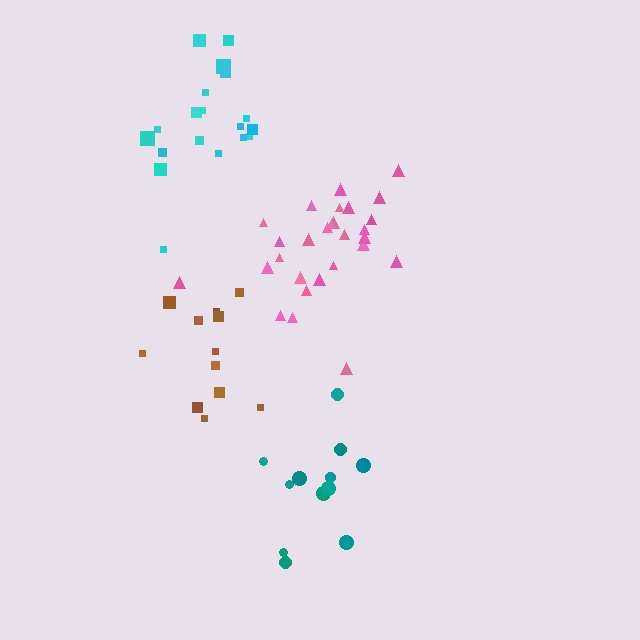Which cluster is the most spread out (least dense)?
Teal.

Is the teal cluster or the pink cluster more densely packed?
Pink.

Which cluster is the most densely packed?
Pink.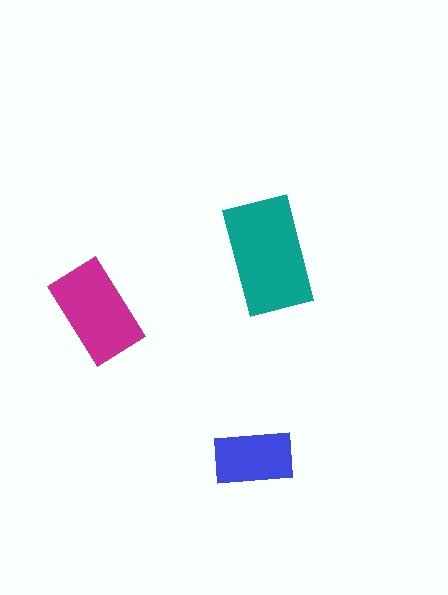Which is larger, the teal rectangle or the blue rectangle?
The teal one.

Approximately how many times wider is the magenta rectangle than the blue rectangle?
About 1.5 times wider.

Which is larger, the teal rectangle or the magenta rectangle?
The teal one.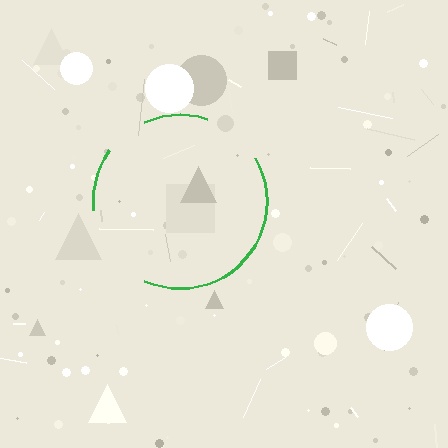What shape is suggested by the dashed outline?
The dashed outline suggests a circle.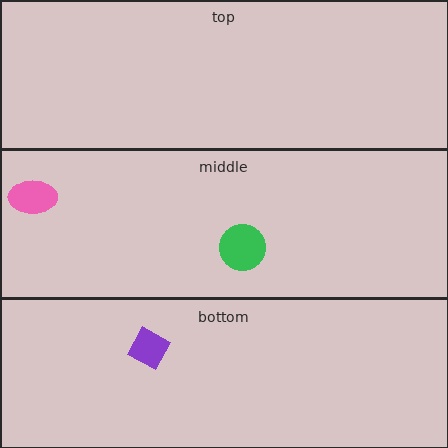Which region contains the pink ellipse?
The middle region.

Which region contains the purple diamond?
The bottom region.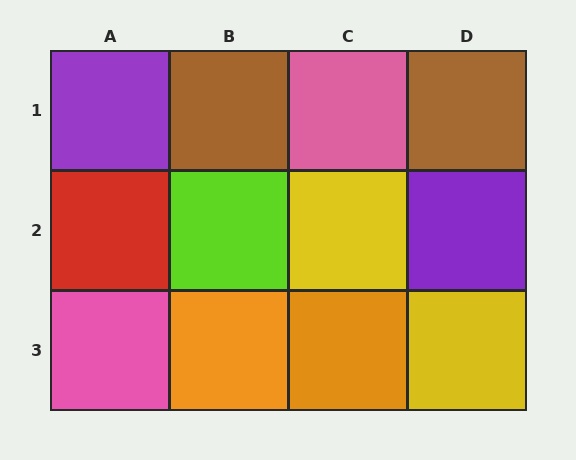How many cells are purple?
2 cells are purple.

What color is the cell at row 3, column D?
Yellow.